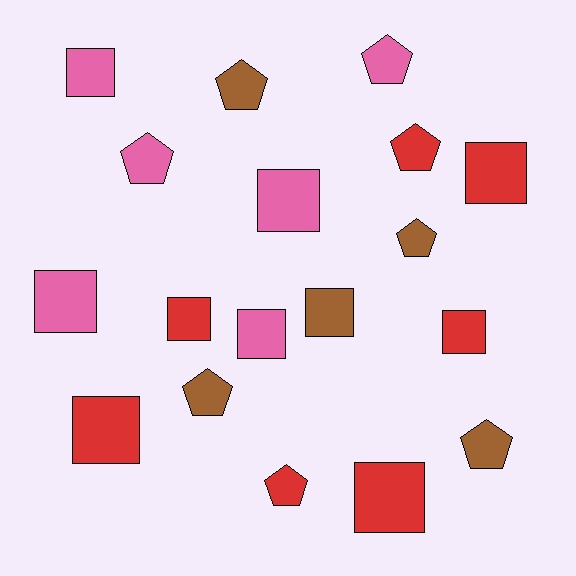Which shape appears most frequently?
Square, with 10 objects.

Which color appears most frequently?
Red, with 7 objects.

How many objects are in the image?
There are 18 objects.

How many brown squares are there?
There is 1 brown square.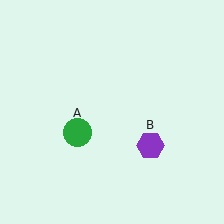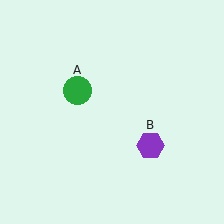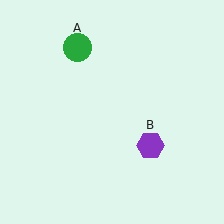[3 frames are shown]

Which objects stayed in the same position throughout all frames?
Purple hexagon (object B) remained stationary.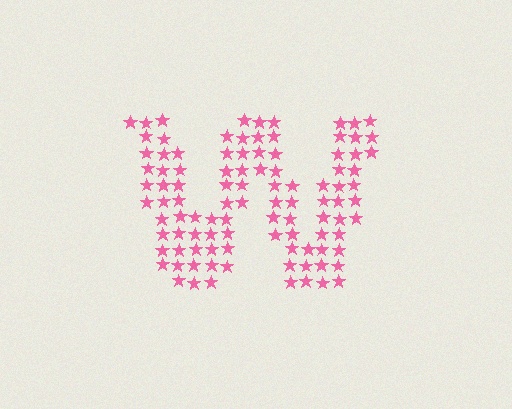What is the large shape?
The large shape is the letter W.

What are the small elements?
The small elements are stars.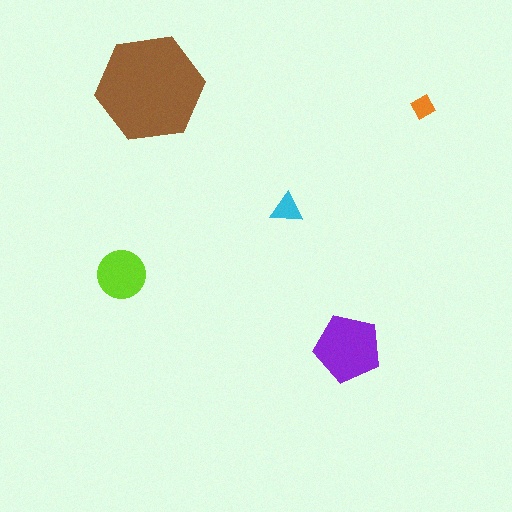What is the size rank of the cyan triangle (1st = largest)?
4th.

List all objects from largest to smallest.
The brown hexagon, the purple pentagon, the lime circle, the cyan triangle, the orange diamond.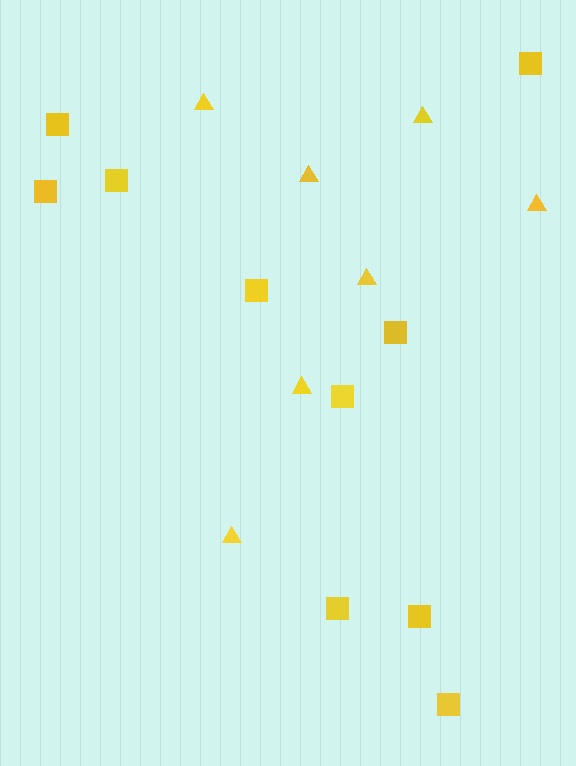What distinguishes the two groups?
There are 2 groups: one group of squares (10) and one group of triangles (7).